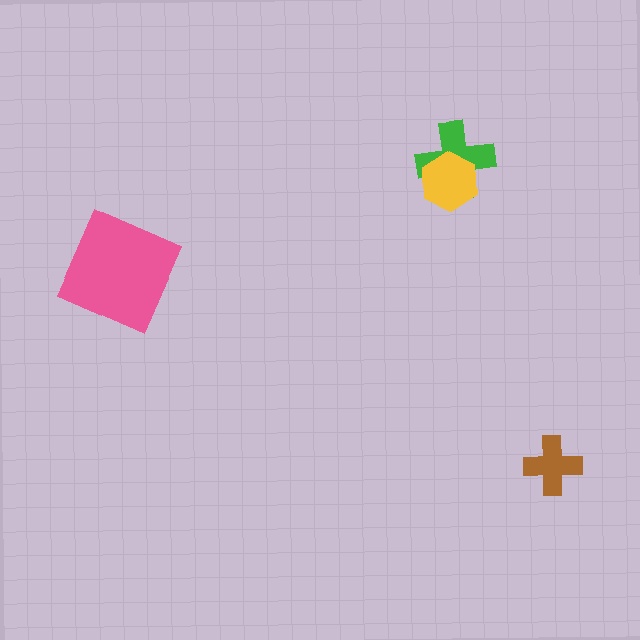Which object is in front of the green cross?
The yellow hexagon is in front of the green cross.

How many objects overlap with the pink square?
0 objects overlap with the pink square.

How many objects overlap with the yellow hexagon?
1 object overlaps with the yellow hexagon.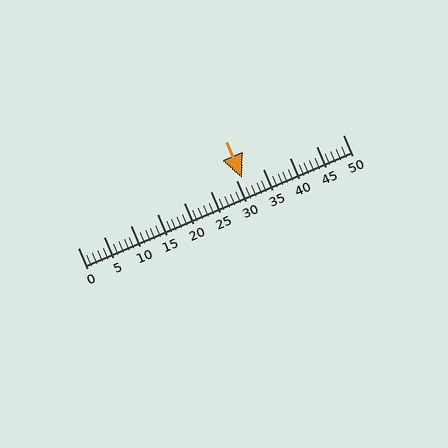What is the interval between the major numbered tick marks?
The major tick marks are spaced 5 units apart.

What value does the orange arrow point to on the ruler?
The orange arrow points to approximately 31.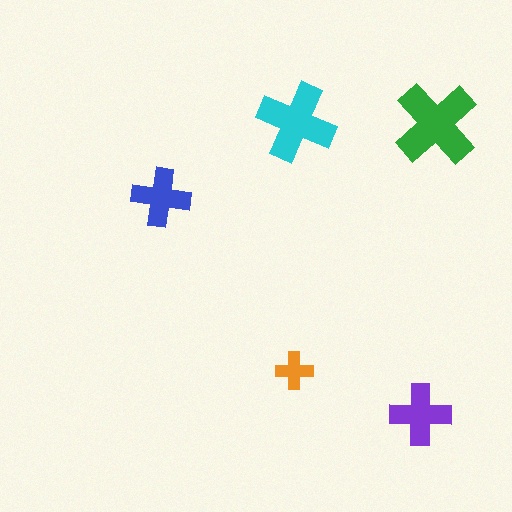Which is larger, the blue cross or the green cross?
The green one.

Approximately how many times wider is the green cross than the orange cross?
About 2.5 times wider.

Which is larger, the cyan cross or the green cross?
The green one.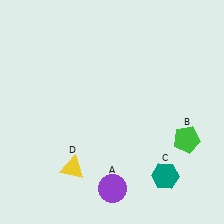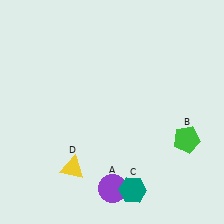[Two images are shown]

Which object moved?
The teal hexagon (C) moved left.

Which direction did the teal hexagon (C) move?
The teal hexagon (C) moved left.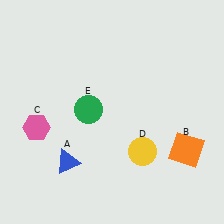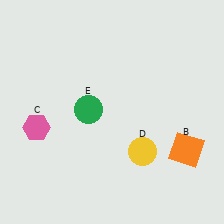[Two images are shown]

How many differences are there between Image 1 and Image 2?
There is 1 difference between the two images.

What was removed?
The blue triangle (A) was removed in Image 2.